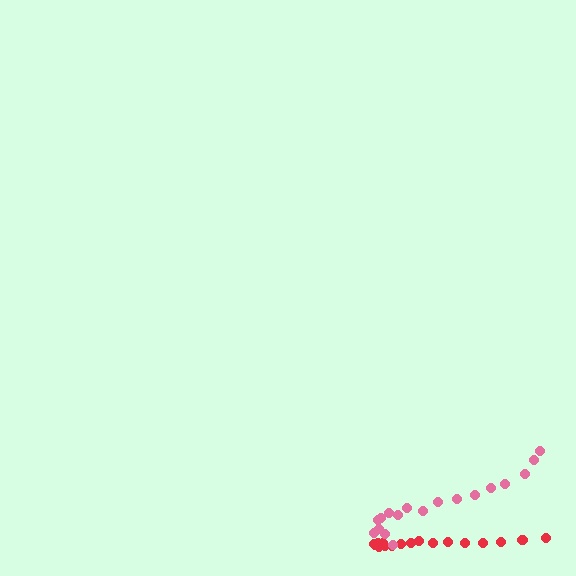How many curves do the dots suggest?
There are 2 distinct paths.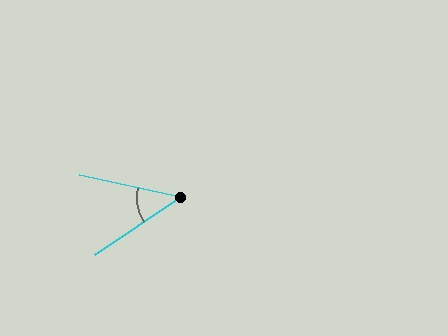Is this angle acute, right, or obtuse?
It is acute.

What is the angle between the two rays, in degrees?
Approximately 46 degrees.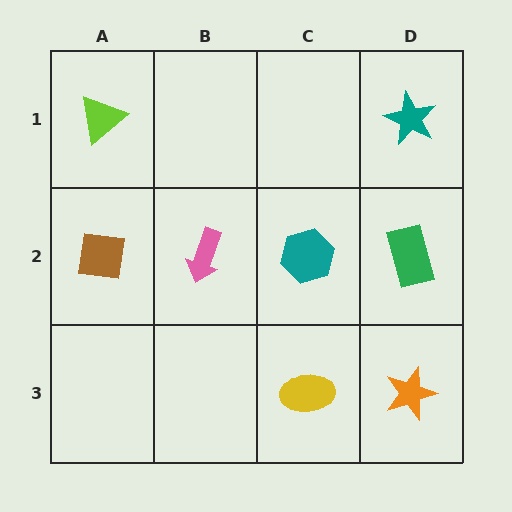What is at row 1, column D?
A teal star.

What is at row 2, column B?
A pink arrow.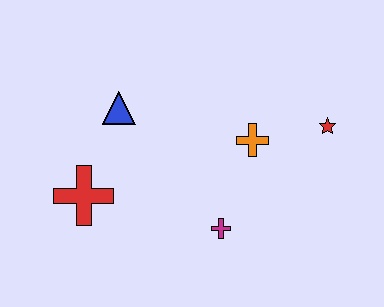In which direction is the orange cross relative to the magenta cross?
The orange cross is above the magenta cross.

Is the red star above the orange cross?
Yes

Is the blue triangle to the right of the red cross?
Yes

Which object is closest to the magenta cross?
The orange cross is closest to the magenta cross.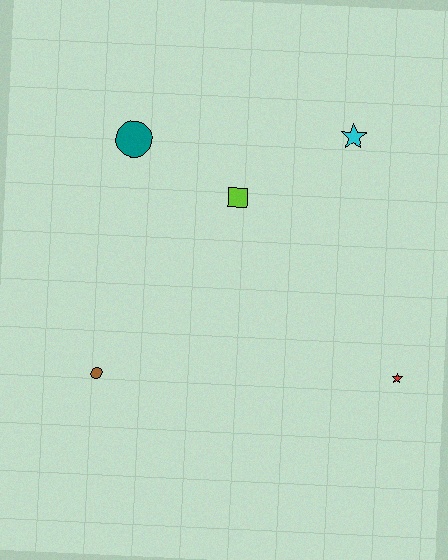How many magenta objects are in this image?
There are no magenta objects.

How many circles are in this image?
There are 2 circles.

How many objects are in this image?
There are 5 objects.